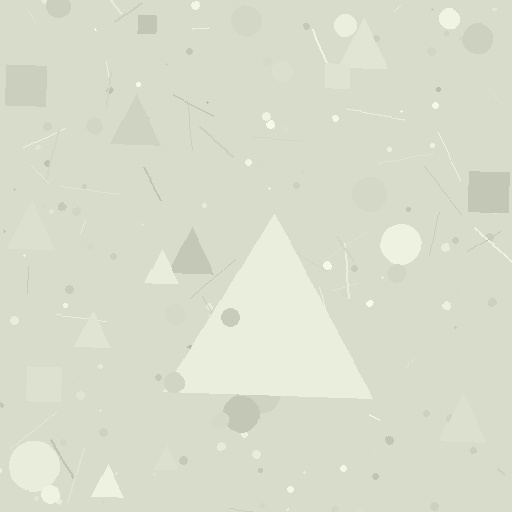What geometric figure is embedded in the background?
A triangle is embedded in the background.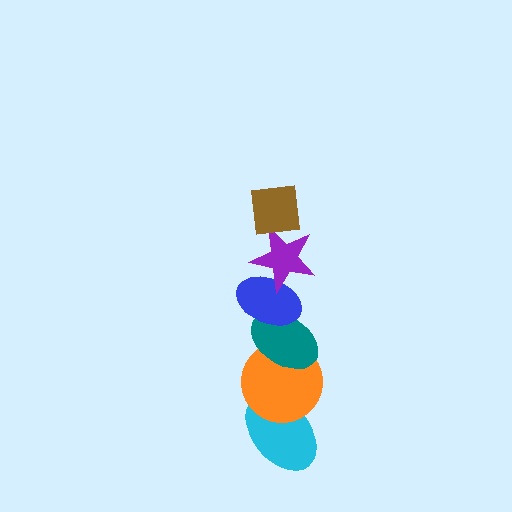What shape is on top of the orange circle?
The teal ellipse is on top of the orange circle.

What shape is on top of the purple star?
The brown square is on top of the purple star.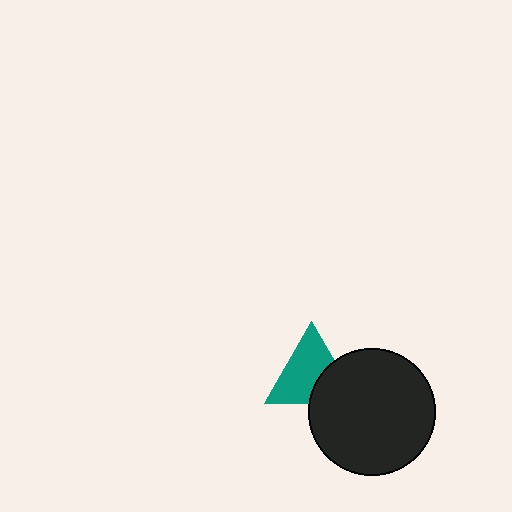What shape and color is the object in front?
The object in front is a black circle.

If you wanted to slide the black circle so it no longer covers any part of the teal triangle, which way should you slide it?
Slide it toward the lower-right — that is the most direct way to separate the two shapes.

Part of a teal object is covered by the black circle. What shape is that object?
It is a triangle.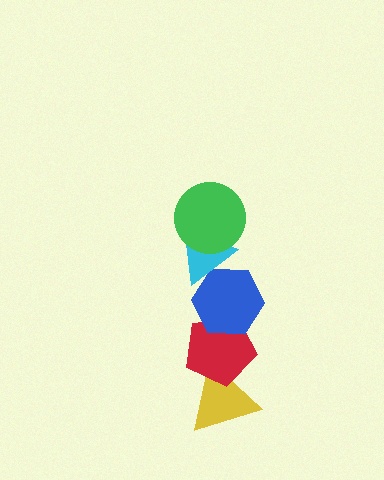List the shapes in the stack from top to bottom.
From top to bottom: the green circle, the cyan triangle, the blue hexagon, the red pentagon, the yellow triangle.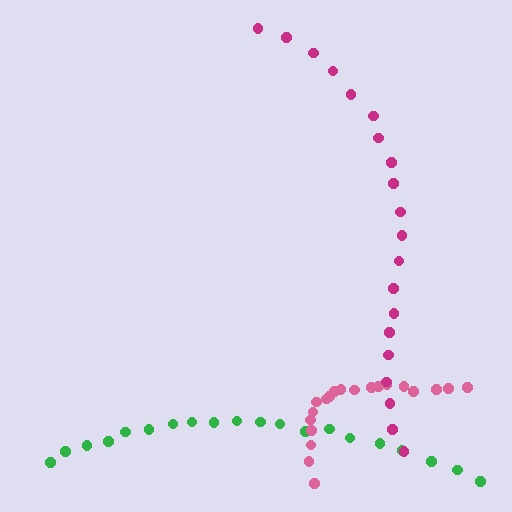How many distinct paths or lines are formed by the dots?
There are 3 distinct paths.